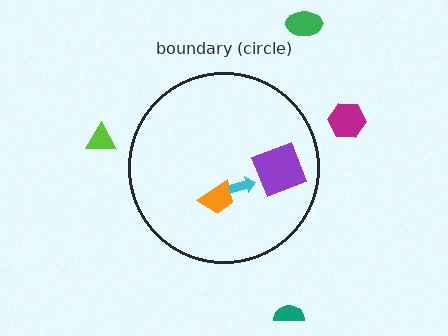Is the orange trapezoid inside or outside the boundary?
Inside.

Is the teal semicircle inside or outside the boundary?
Outside.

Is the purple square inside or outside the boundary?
Inside.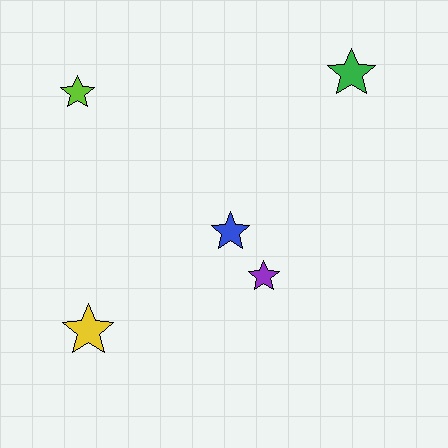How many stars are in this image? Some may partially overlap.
There are 5 stars.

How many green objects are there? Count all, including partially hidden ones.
There is 1 green object.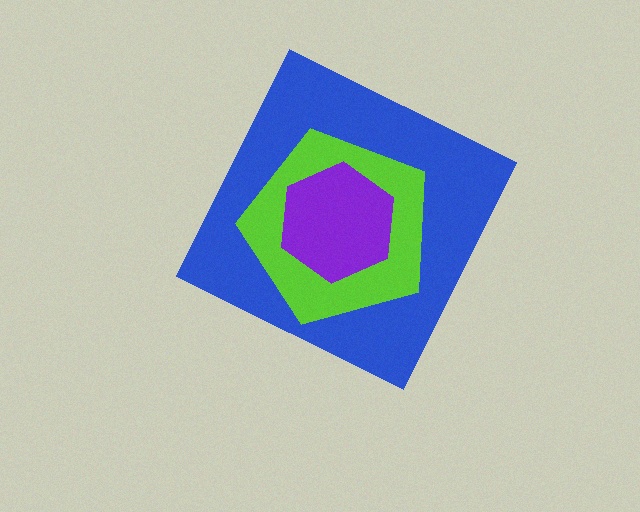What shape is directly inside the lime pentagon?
The purple hexagon.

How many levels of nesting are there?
3.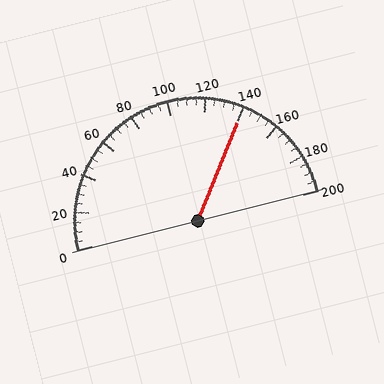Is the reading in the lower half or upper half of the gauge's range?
The reading is in the upper half of the range (0 to 200).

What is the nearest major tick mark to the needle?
The nearest major tick mark is 140.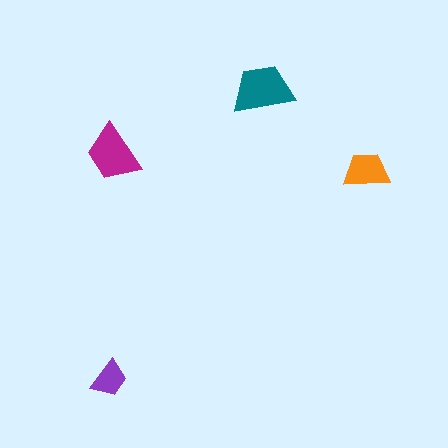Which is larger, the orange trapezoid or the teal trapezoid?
The teal one.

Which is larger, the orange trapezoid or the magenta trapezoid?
The magenta one.